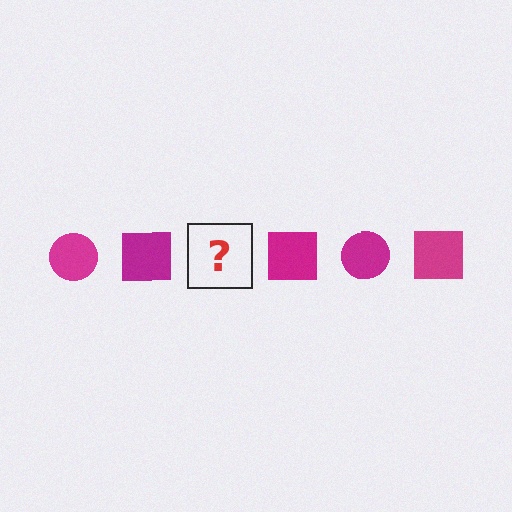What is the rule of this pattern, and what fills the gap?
The rule is that the pattern cycles through circle, square shapes in magenta. The gap should be filled with a magenta circle.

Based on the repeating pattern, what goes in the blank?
The blank should be a magenta circle.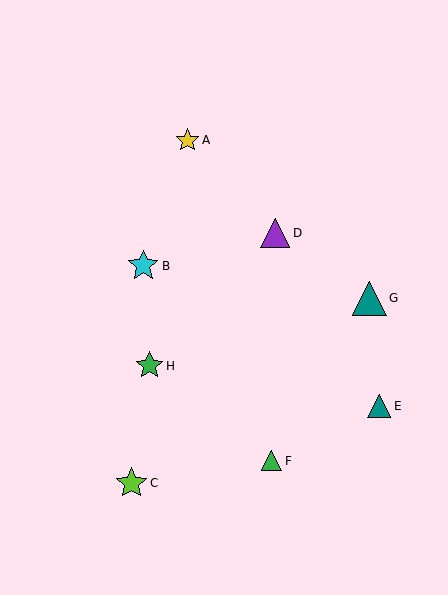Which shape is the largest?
The teal triangle (labeled G) is the largest.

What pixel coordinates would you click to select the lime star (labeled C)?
Click at (132, 483) to select the lime star C.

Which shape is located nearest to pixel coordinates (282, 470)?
The green triangle (labeled F) at (272, 461) is nearest to that location.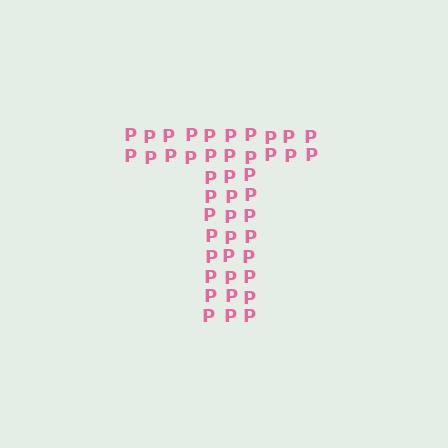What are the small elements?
The small elements are letter P's.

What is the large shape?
The large shape is the letter T.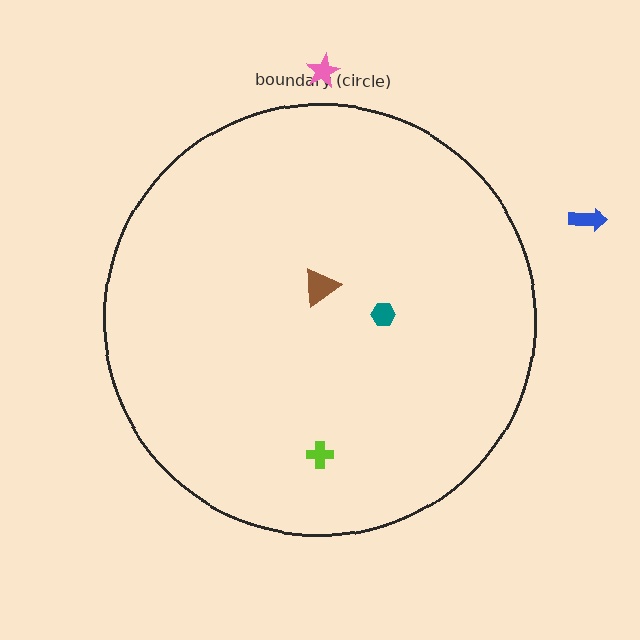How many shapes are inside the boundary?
3 inside, 2 outside.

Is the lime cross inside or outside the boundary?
Inside.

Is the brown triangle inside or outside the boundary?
Inside.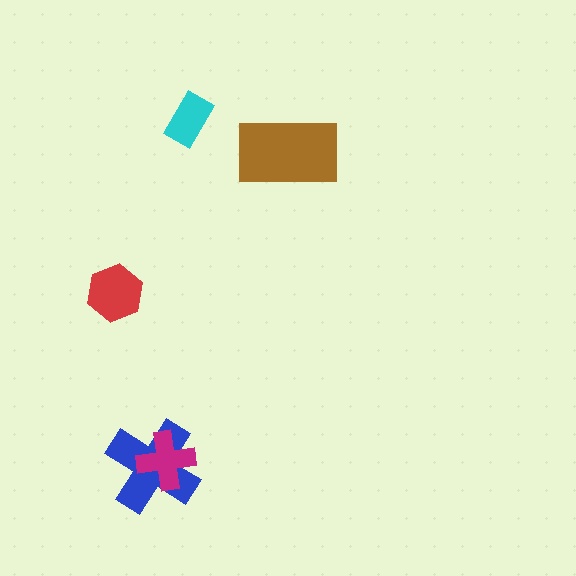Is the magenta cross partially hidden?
No, no other shape covers it.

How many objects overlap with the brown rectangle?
0 objects overlap with the brown rectangle.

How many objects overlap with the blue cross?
1 object overlaps with the blue cross.